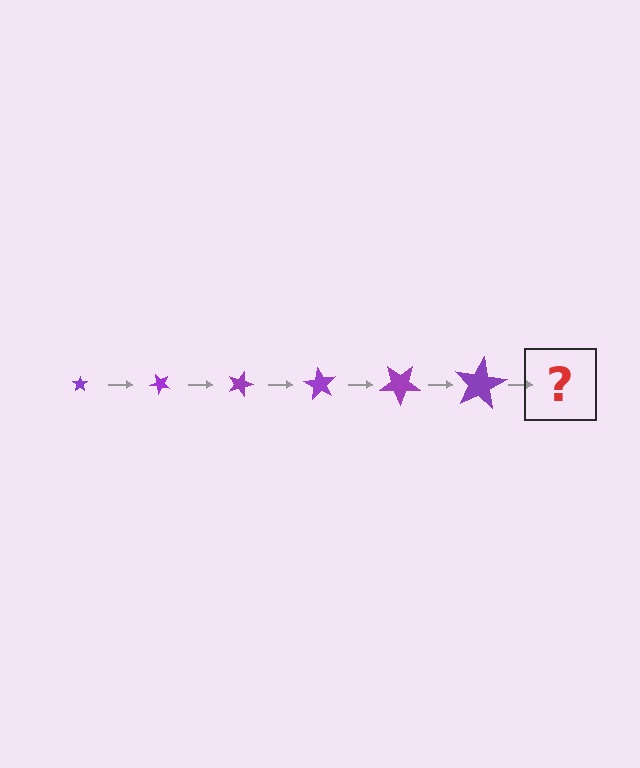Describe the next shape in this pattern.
It should be a star, larger than the previous one and rotated 270 degrees from the start.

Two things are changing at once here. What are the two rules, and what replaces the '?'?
The two rules are that the star grows larger each step and it rotates 45 degrees each step. The '?' should be a star, larger than the previous one and rotated 270 degrees from the start.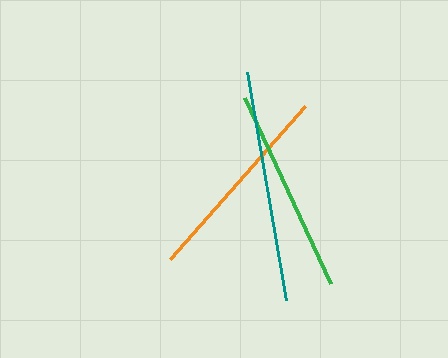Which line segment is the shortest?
The orange line is the shortest at approximately 204 pixels.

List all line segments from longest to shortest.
From longest to shortest: teal, green, orange.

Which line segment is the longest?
The teal line is the longest at approximately 231 pixels.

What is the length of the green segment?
The green segment is approximately 205 pixels long.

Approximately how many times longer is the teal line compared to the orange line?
The teal line is approximately 1.1 times the length of the orange line.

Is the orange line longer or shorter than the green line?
The green line is longer than the orange line.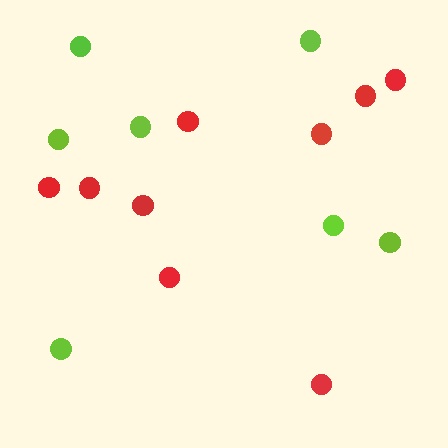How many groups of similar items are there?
There are 2 groups: one group of lime circles (7) and one group of red circles (9).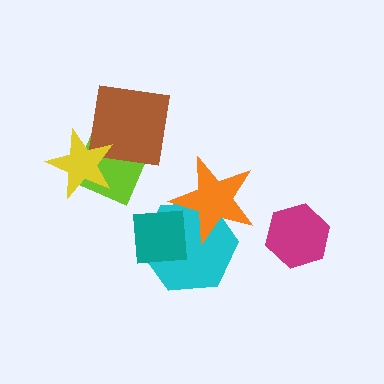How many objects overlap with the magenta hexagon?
0 objects overlap with the magenta hexagon.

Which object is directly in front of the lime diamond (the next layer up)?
The brown square is directly in front of the lime diamond.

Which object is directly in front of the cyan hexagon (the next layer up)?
The teal square is directly in front of the cyan hexagon.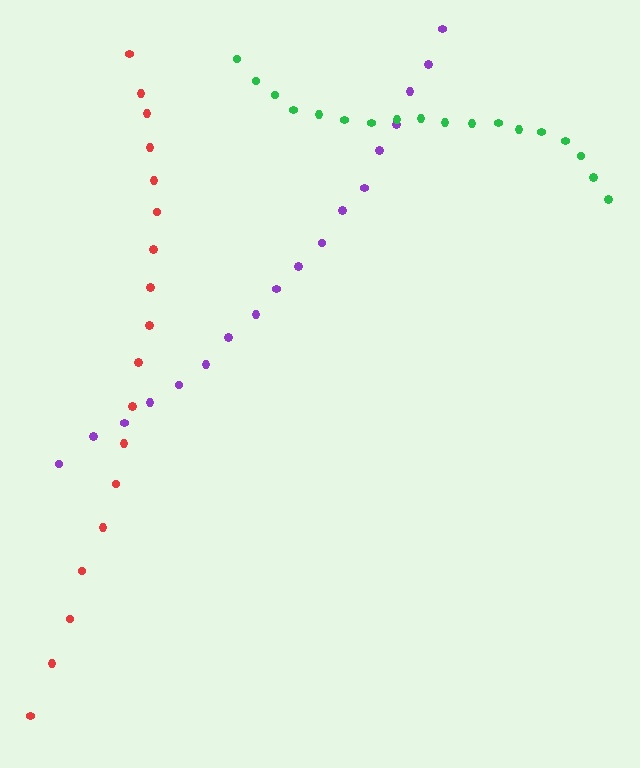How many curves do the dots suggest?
There are 3 distinct paths.